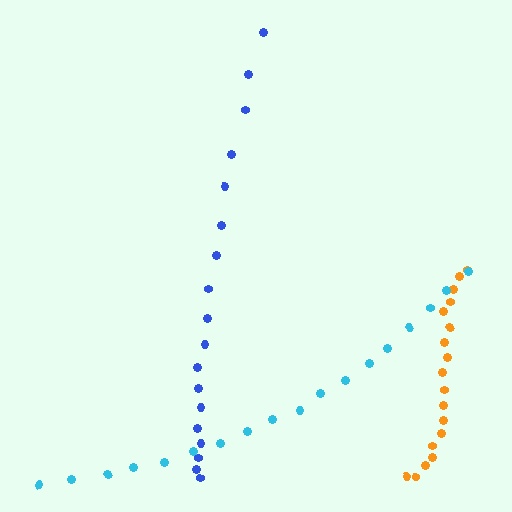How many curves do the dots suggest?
There are 3 distinct paths.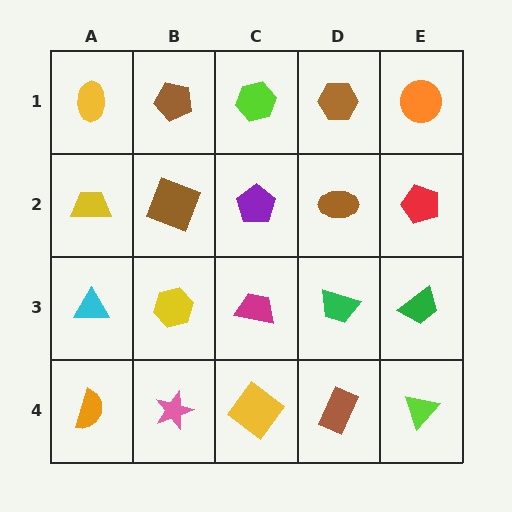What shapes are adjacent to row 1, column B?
A brown square (row 2, column B), a yellow ellipse (row 1, column A), a lime hexagon (row 1, column C).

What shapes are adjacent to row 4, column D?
A green trapezoid (row 3, column D), a yellow diamond (row 4, column C), a lime triangle (row 4, column E).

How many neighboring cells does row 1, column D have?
3.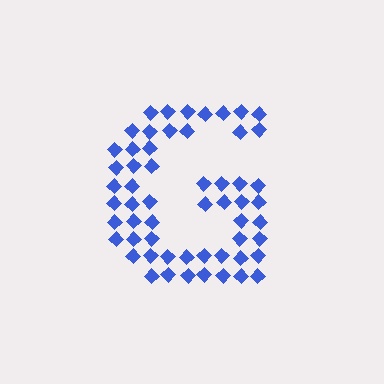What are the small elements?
The small elements are diamonds.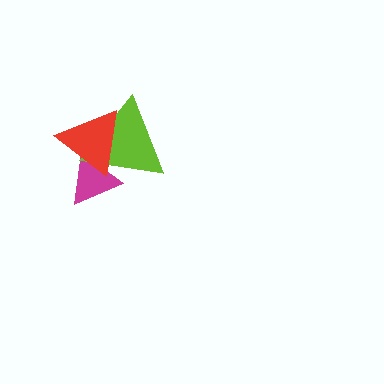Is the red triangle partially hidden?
No, no other shape covers it.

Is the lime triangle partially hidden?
Yes, it is partially covered by another shape.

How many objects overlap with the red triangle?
2 objects overlap with the red triangle.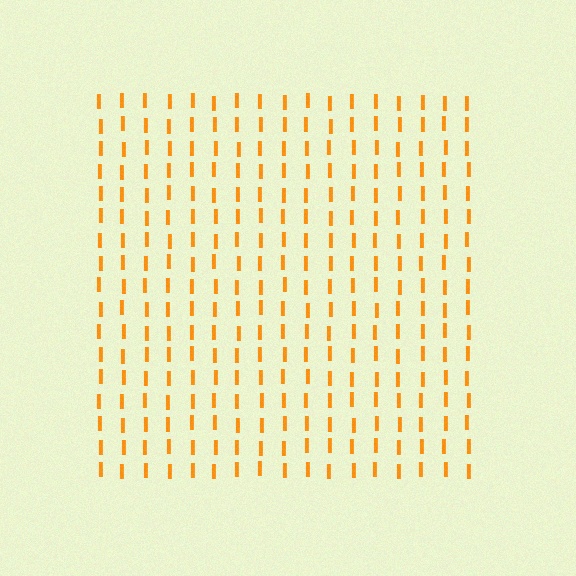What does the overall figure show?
The overall figure shows a square.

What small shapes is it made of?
It is made of small letter I's.